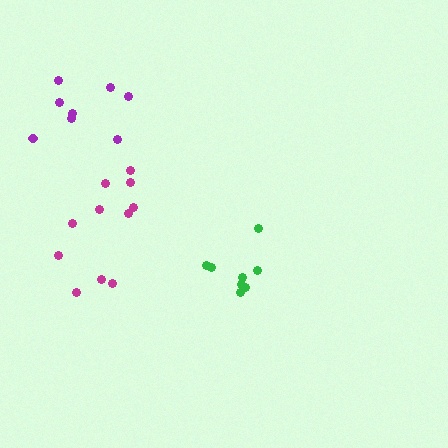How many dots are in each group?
Group 1: 8 dots, Group 2: 8 dots, Group 3: 11 dots (27 total).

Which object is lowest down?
The green cluster is bottommost.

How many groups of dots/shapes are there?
There are 3 groups.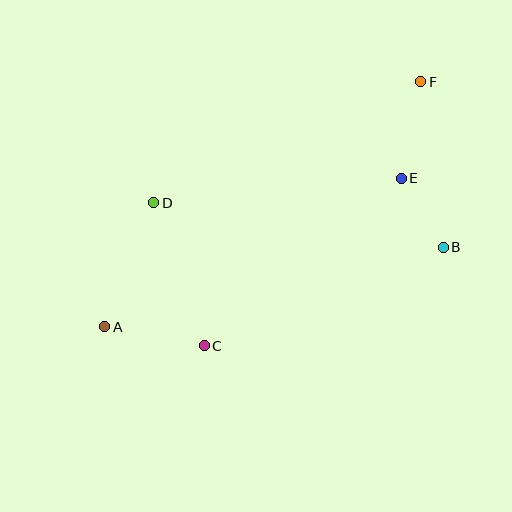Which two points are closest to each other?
Points B and E are closest to each other.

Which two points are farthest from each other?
Points A and F are farthest from each other.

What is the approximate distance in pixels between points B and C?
The distance between B and C is approximately 258 pixels.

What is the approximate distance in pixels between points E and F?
The distance between E and F is approximately 99 pixels.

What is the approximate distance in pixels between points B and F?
The distance between B and F is approximately 167 pixels.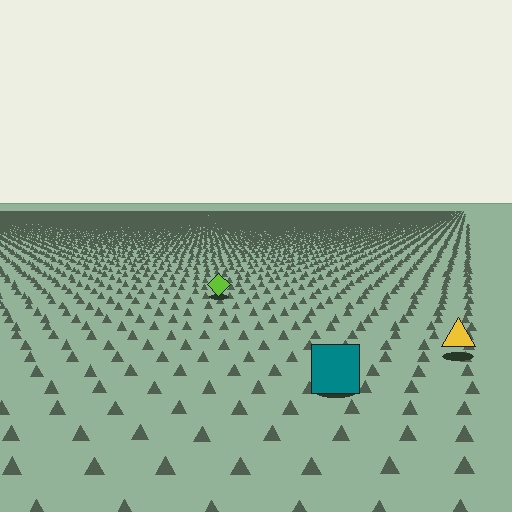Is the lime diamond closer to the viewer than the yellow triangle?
No. The yellow triangle is closer — you can tell from the texture gradient: the ground texture is coarser near it.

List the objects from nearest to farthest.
From nearest to farthest: the teal square, the yellow triangle, the lime diamond.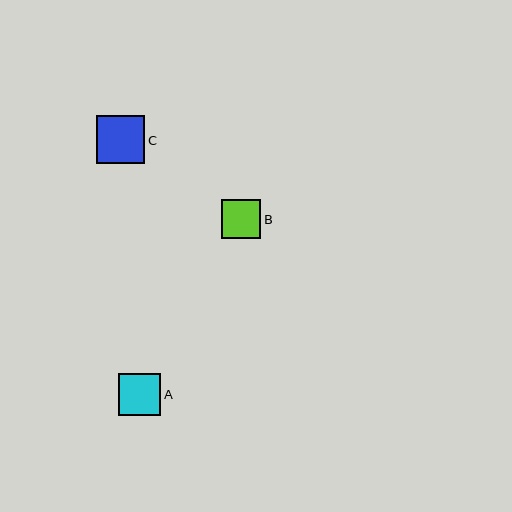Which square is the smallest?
Square B is the smallest with a size of approximately 39 pixels.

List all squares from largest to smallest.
From largest to smallest: C, A, B.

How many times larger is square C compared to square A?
Square C is approximately 1.1 times the size of square A.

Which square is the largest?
Square C is the largest with a size of approximately 48 pixels.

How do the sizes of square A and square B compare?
Square A and square B are approximately the same size.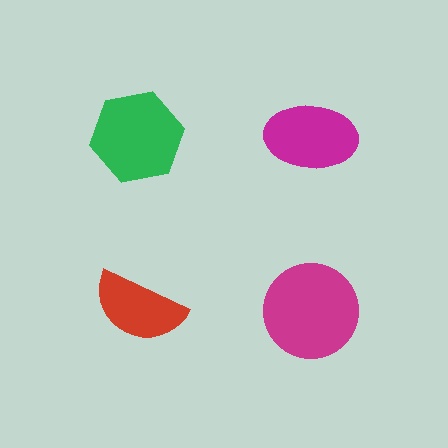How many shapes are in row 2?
2 shapes.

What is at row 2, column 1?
A red semicircle.